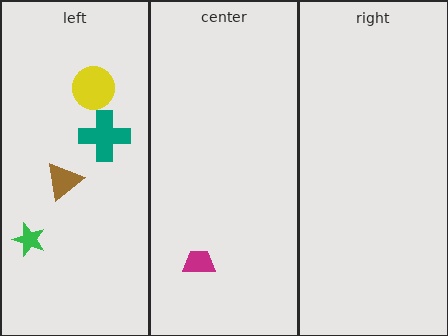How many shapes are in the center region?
1.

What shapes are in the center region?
The magenta trapezoid.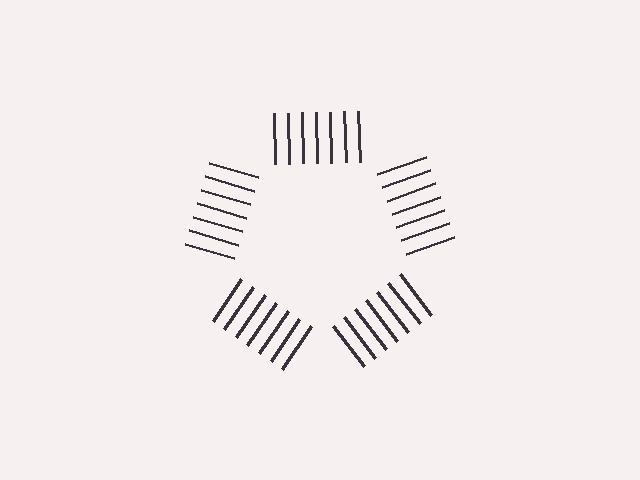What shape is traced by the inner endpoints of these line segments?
An illusory pentagon — the line segments terminate on its edges but no continuous stroke is drawn.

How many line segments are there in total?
35 — 7 along each of the 5 edges.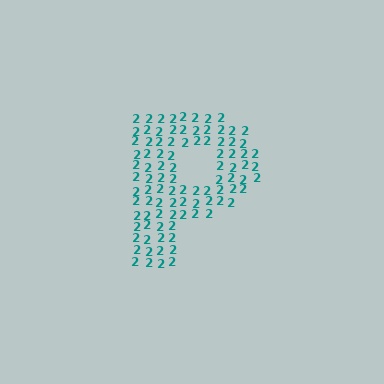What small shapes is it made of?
It is made of small digit 2's.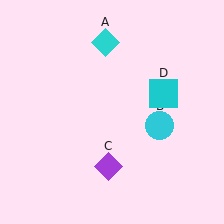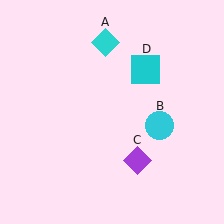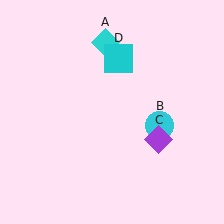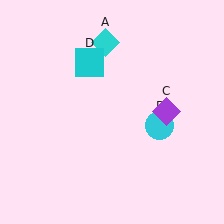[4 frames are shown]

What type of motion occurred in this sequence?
The purple diamond (object C), cyan square (object D) rotated counterclockwise around the center of the scene.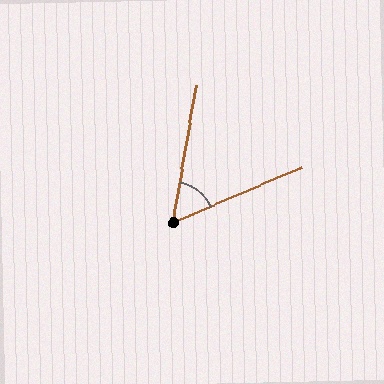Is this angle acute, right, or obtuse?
It is acute.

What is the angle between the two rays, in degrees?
Approximately 57 degrees.